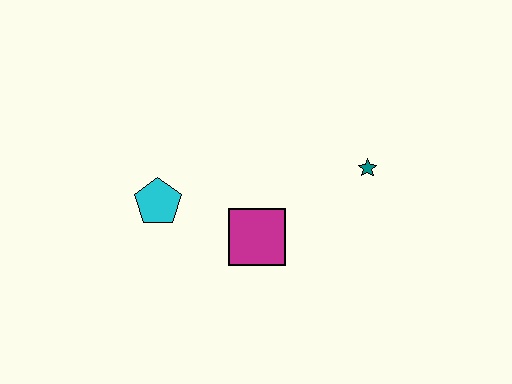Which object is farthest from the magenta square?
The teal star is farthest from the magenta square.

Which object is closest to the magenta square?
The cyan pentagon is closest to the magenta square.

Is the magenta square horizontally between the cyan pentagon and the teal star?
Yes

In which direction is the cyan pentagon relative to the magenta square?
The cyan pentagon is to the left of the magenta square.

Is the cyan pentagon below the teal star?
Yes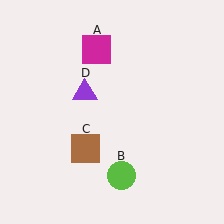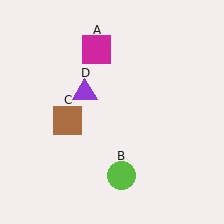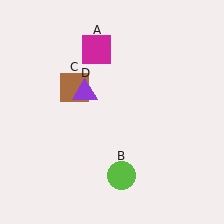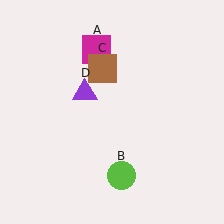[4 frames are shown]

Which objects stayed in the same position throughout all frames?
Magenta square (object A) and lime circle (object B) and purple triangle (object D) remained stationary.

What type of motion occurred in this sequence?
The brown square (object C) rotated clockwise around the center of the scene.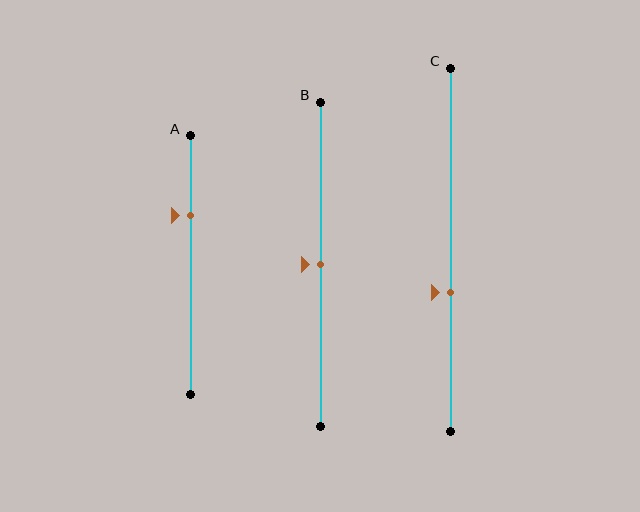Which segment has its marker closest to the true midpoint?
Segment B has its marker closest to the true midpoint.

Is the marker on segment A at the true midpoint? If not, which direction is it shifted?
No, the marker on segment A is shifted upward by about 19% of the segment length.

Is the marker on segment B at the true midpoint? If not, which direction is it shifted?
Yes, the marker on segment B is at the true midpoint.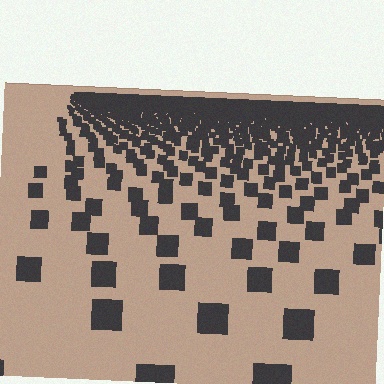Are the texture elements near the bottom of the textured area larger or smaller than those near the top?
Larger. Near the bottom, elements are closer to the viewer and appear at a bigger on-screen size.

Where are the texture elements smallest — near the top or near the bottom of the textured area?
Near the top.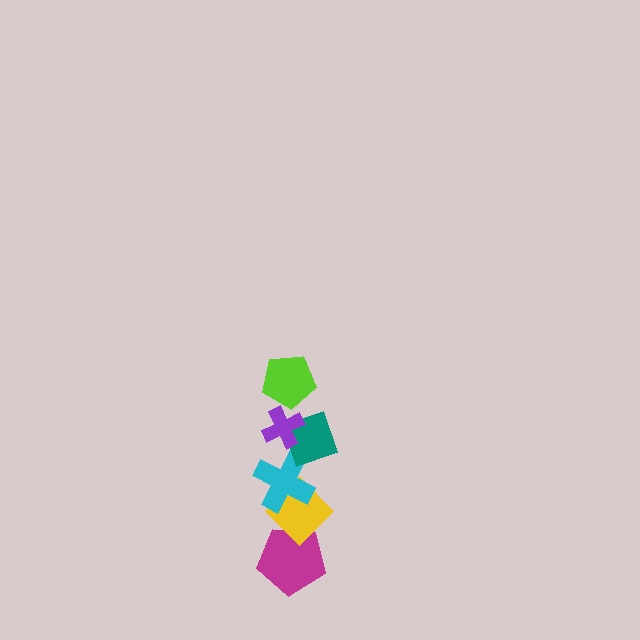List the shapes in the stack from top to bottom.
From top to bottom: the lime pentagon, the purple cross, the teal diamond, the cyan cross, the yellow diamond, the magenta pentagon.